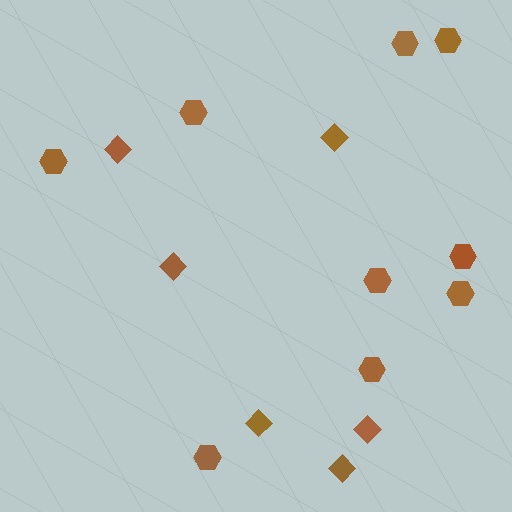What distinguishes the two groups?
There are 2 groups: one group of diamonds (6) and one group of hexagons (9).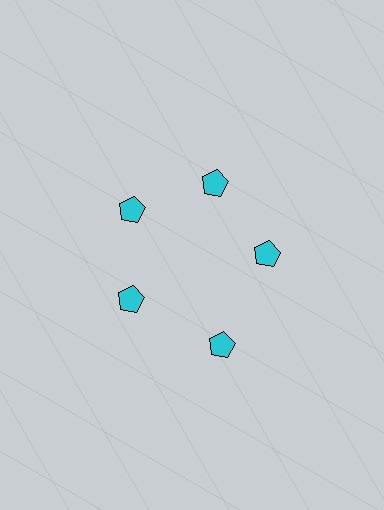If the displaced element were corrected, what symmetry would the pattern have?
It would have 5-fold rotational symmetry — the pattern would map onto itself every 72 degrees.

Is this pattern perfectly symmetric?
No. The 5 cyan pentagons are arranged in a ring, but one element near the 5 o'clock position is pushed outward from the center, breaking the 5-fold rotational symmetry.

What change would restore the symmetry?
The symmetry would be restored by moving it inward, back onto the ring so that all 5 pentagons sit at equal angles and equal distance from the center.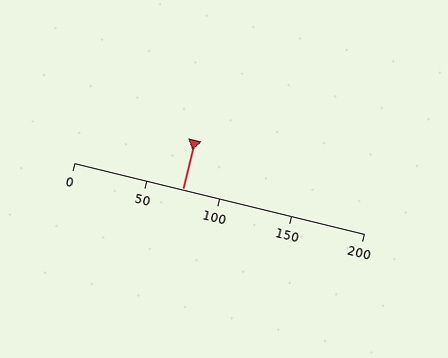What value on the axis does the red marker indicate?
The marker indicates approximately 75.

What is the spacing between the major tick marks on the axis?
The major ticks are spaced 50 apart.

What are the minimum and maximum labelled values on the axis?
The axis runs from 0 to 200.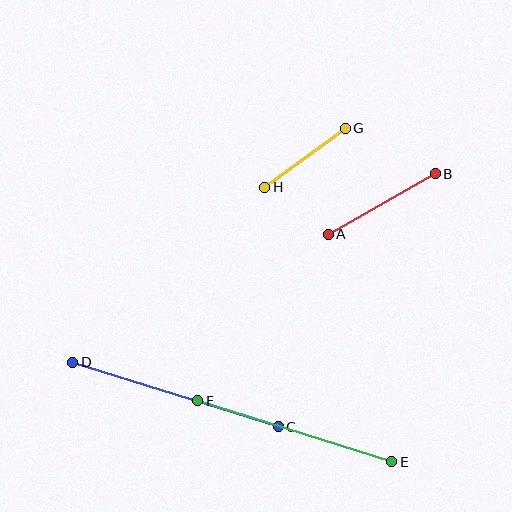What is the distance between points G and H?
The distance is approximately 100 pixels.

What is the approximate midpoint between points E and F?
The midpoint is at approximately (295, 431) pixels.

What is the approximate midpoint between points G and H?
The midpoint is at approximately (305, 158) pixels.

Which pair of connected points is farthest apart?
Points C and D are farthest apart.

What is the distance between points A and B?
The distance is approximately 123 pixels.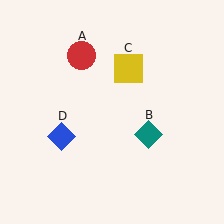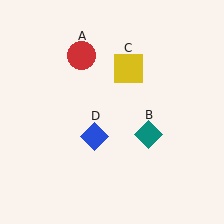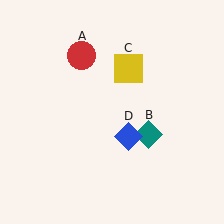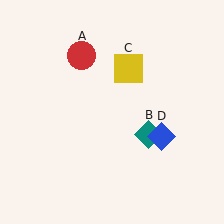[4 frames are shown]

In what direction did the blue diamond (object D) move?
The blue diamond (object D) moved right.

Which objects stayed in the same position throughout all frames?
Red circle (object A) and teal diamond (object B) and yellow square (object C) remained stationary.